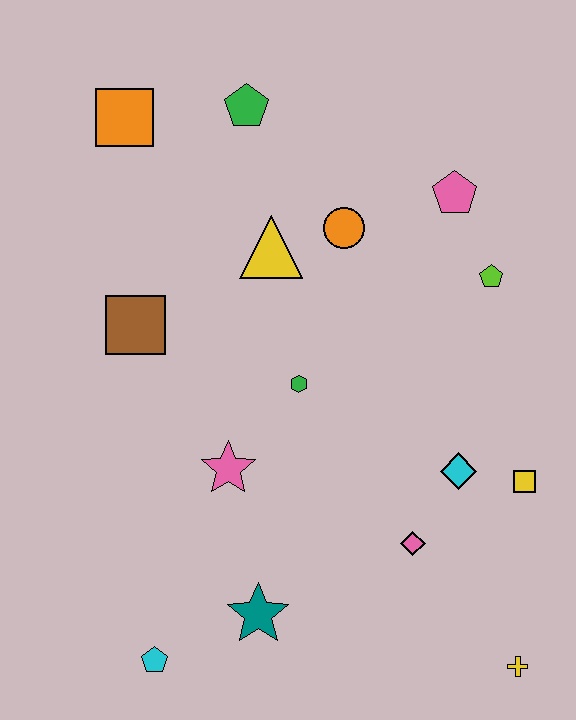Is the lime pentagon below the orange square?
Yes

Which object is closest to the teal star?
The cyan pentagon is closest to the teal star.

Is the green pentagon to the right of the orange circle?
No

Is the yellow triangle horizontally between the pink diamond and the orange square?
Yes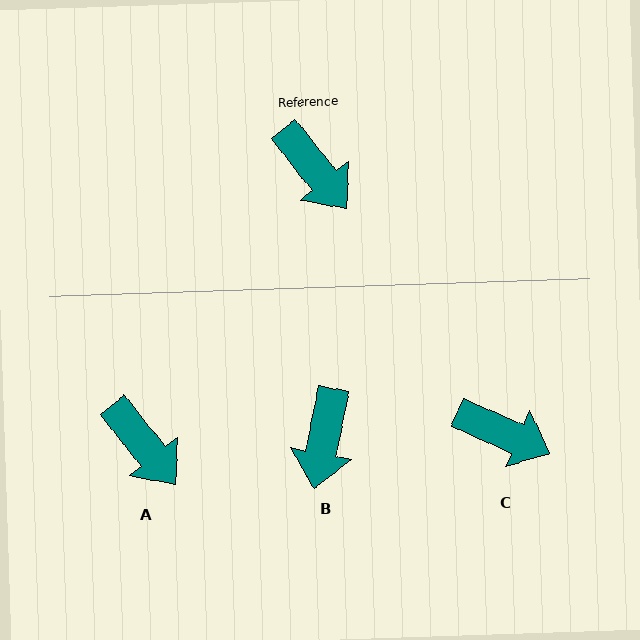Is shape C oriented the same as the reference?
No, it is off by about 28 degrees.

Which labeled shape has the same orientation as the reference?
A.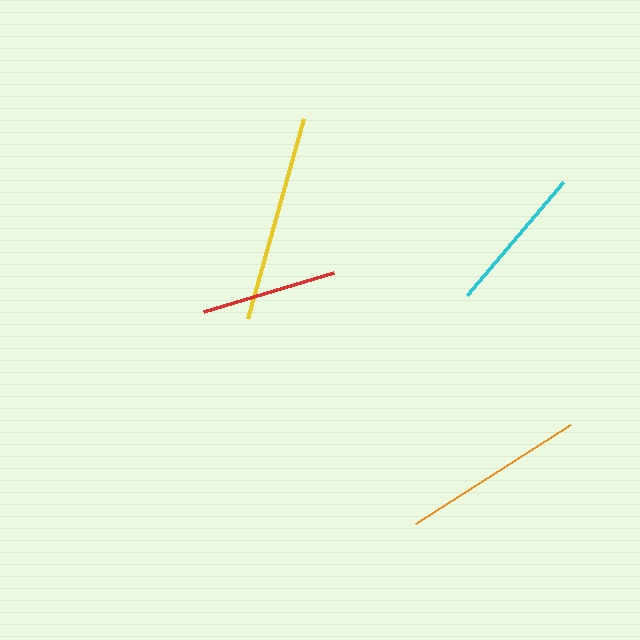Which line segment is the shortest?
The red line is the shortest at approximately 135 pixels.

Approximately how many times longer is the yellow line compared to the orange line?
The yellow line is approximately 1.1 times the length of the orange line.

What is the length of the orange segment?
The orange segment is approximately 184 pixels long.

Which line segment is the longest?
The yellow line is the longest at approximately 207 pixels.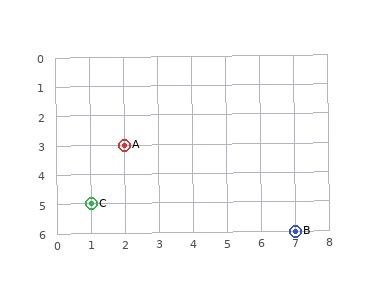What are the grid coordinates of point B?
Point B is at grid coordinates (7, 6).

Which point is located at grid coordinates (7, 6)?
Point B is at (7, 6).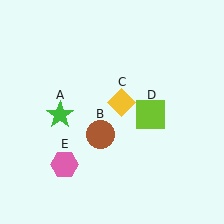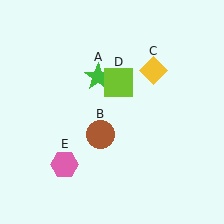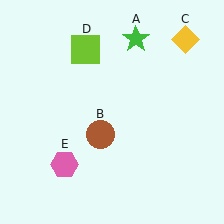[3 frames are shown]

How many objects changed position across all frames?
3 objects changed position: green star (object A), yellow diamond (object C), lime square (object D).